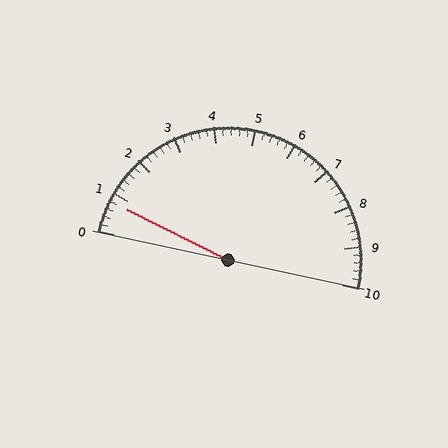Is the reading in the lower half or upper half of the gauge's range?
The reading is in the lower half of the range (0 to 10).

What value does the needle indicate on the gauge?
The needle indicates approximately 0.8.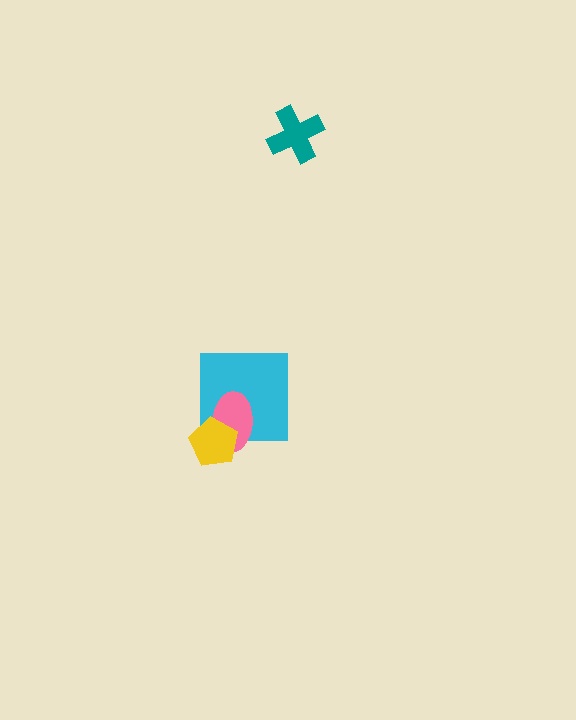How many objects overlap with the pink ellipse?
2 objects overlap with the pink ellipse.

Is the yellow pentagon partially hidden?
No, no other shape covers it.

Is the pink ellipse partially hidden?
Yes, it is partially covered by another shape.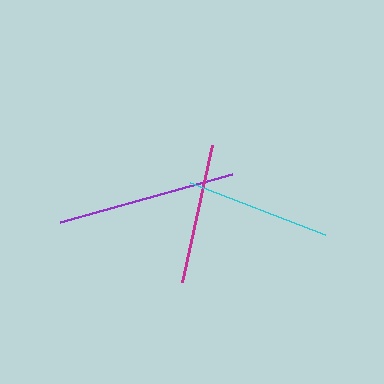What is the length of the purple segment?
The purple segment is approximately 178 pixels long.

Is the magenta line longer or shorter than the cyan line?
The cyan line is longer than the magenta line.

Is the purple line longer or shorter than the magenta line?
The purple line is longer than the magenta line.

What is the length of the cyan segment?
The cyan segment is approximately 144 pixels long.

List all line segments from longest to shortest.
From longest to shortest: purple, cyan, magenta.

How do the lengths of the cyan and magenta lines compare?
The cyan and magenta lines are approximately the same length.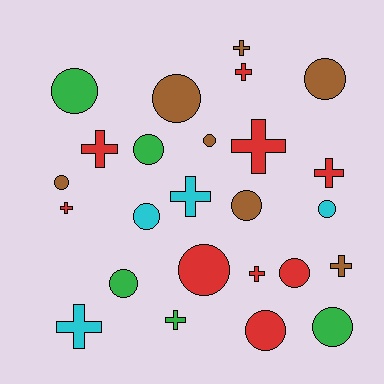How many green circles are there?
There are 4 green circles.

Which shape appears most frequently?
Circle, with 14 objects.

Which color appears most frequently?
Red, with 9 objects.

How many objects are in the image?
There are 25 objects.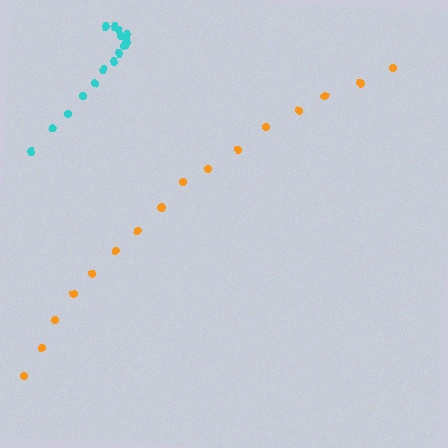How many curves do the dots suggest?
There are 2 distinct paths.